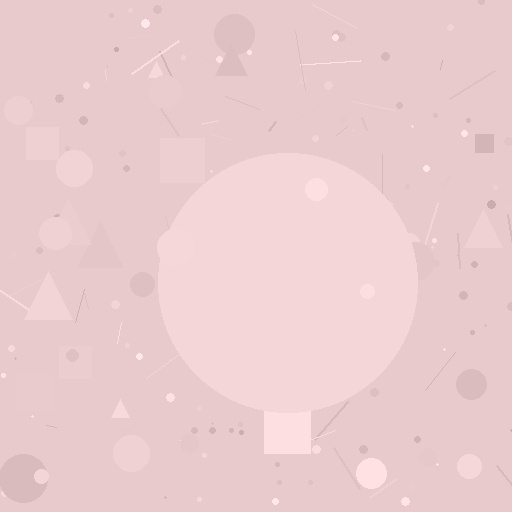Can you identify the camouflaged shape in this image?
The camouflaged shape is a circle.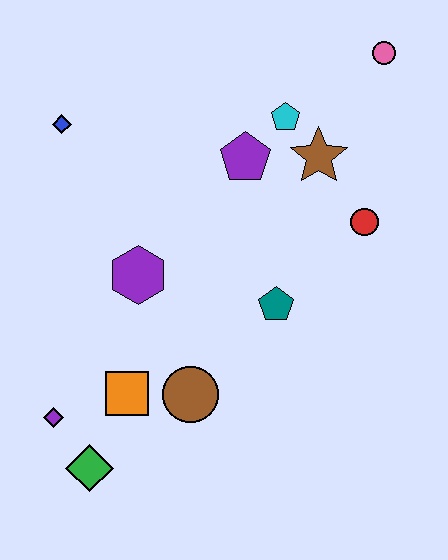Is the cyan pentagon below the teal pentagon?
No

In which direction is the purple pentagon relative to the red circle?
The purple pentagon is to the left of the red circle.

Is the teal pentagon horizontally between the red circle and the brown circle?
Yes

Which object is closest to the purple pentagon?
The cyan pentagon is closest to the purple pentagon.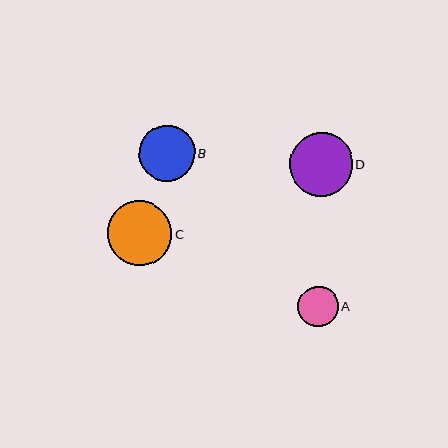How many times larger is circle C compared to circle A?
Circle C is approximately 1.6 times the size of circle A.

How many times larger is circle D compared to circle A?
Circle D is approximately 1.6 times the size of circle A.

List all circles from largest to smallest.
From largest to smallest: C, D, B, A.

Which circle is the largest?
Circle C is the largest with a size of approximately 65 pixels.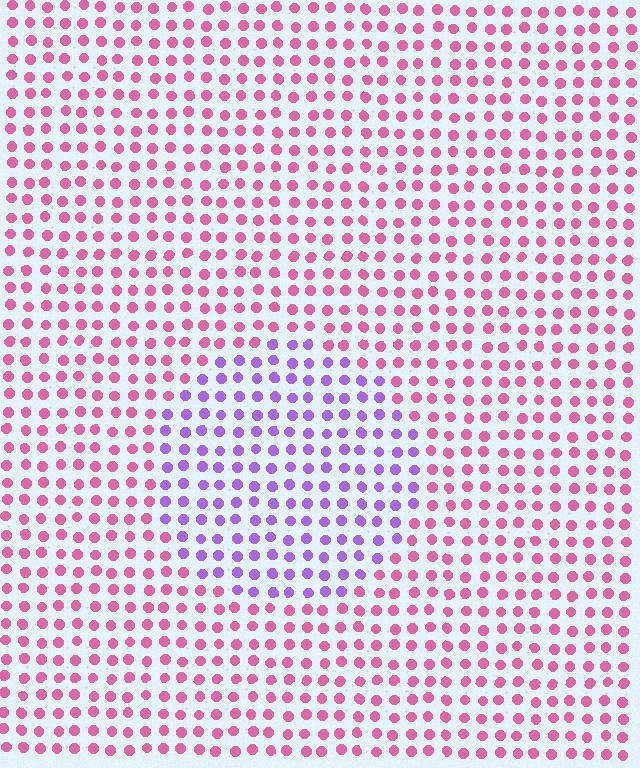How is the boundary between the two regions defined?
The boundary is defined purely by a slight shift in hue (about 53 degrees). Spacing, size, and orientation are identical on both sides.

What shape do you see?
I see a circle.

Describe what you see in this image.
The image is filled with small pink elements in a uniform arrangement. A circle-shaped region is visible where the elements are tinted to a slightly different hue, forming a subtle color boundary.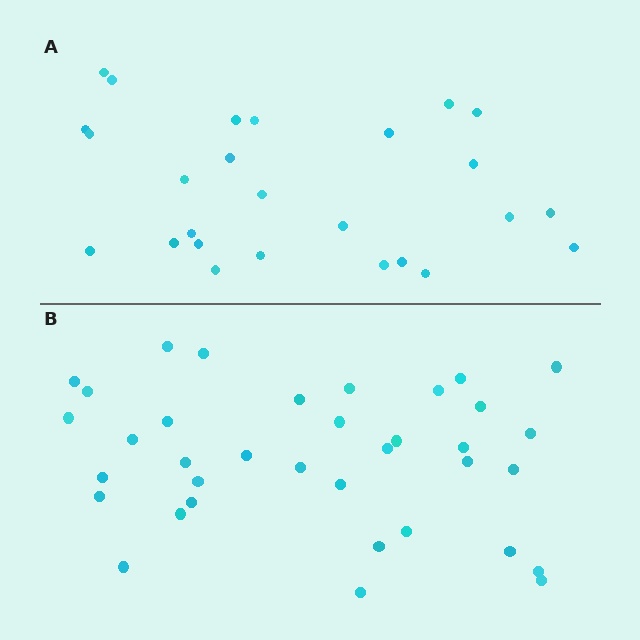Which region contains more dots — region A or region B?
Region B (the bottom region) has more dots.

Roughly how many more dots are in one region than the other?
Region B has roughly 10 or so more dots than region A.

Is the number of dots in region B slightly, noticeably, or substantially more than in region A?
Region B has noticeably more, but not dramatically so. The ratio is roughly 1.4 to 1.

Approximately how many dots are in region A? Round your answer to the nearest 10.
About 30 dots. (The exact count is 26, which rounds to 30.)